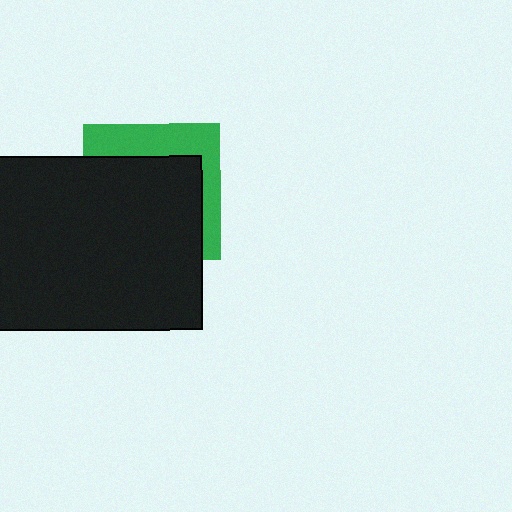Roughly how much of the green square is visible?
A small part of it is visible (roughly 34%).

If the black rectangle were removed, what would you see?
You would see the complete green square.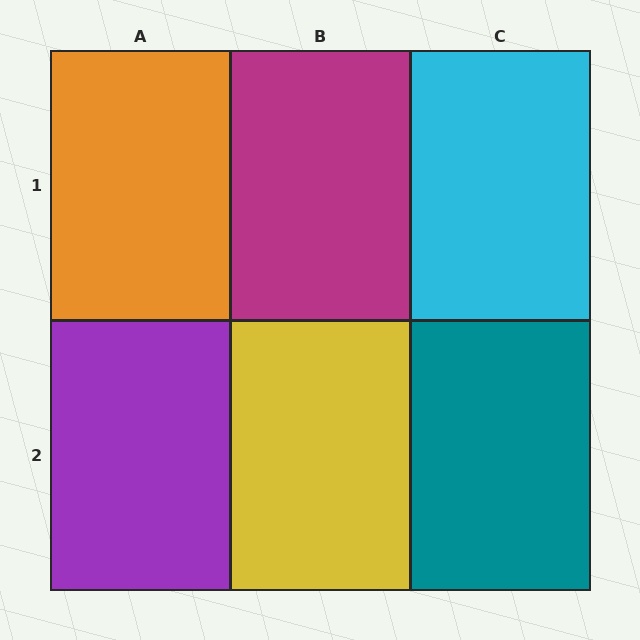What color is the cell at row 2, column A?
Purple.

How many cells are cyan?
1 cell is cyan.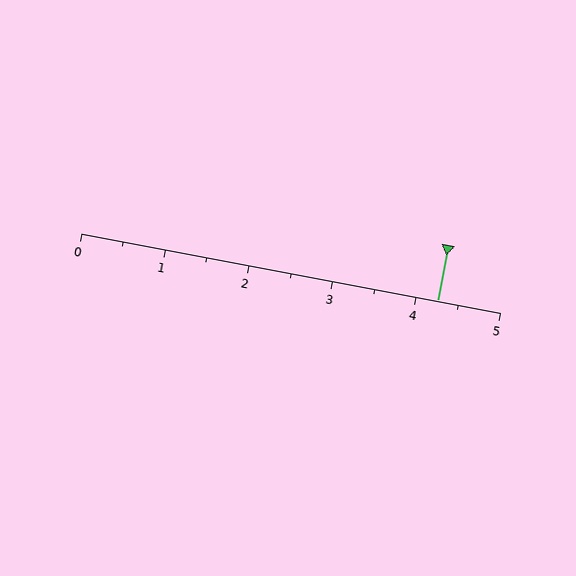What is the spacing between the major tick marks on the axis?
The major ticks are spaced 1 apart.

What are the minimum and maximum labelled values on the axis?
The axis runs from 0 to 5.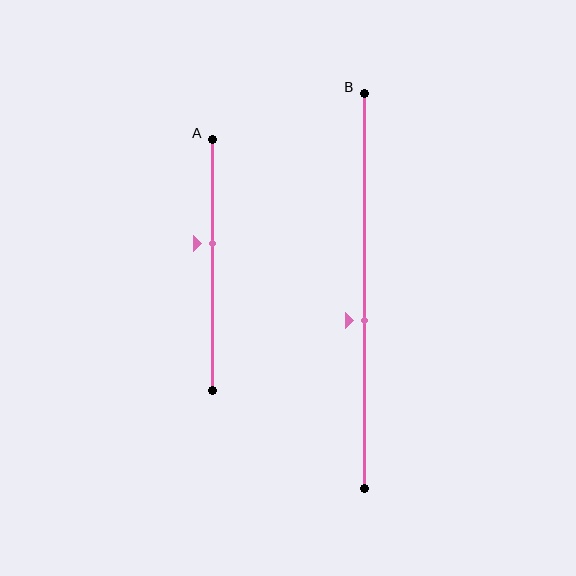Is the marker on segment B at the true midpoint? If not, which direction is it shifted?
No, the marker on segment B is shifted downward by about 8% of the segment length.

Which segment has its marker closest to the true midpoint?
Segment B has its marker closest to the true midpoint.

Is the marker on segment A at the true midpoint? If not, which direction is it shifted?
No, the marker on segment A is shifted upward by about 9% of the segment length.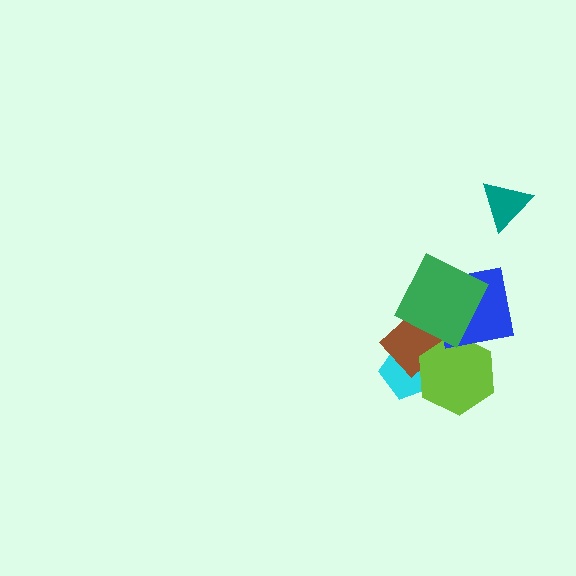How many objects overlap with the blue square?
3 objects overlap with the blue square.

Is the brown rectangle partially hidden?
Yes, it is partially covered by another shape.